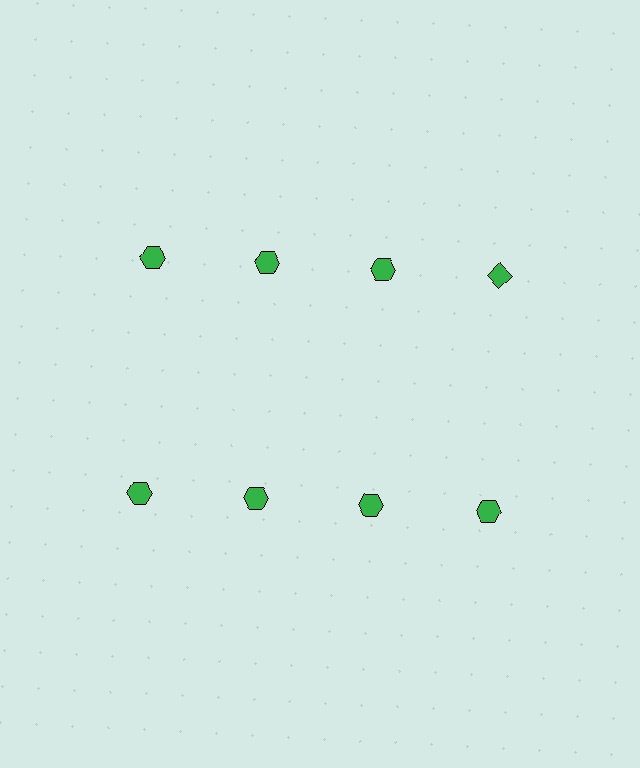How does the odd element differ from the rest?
It has a different shape: diamond instead of hexagon.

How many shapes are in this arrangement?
There are 8 shapes arranged in a grid pattern.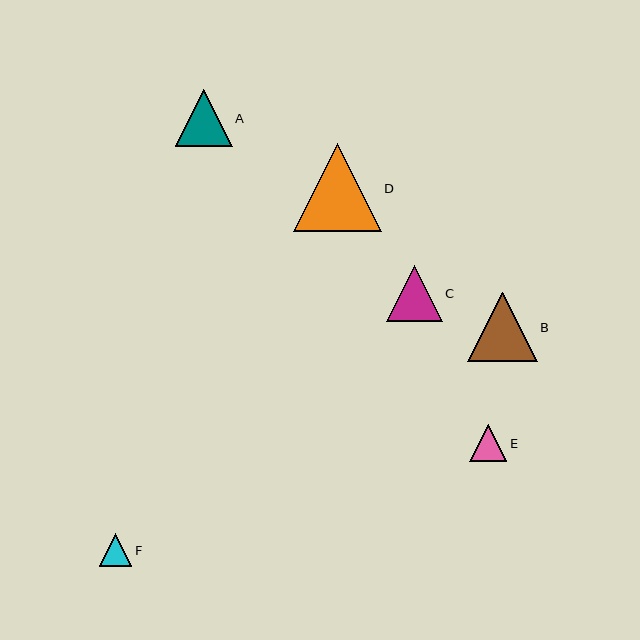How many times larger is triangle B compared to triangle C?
Triangle B is approximately 1.2 times the size of triangle C.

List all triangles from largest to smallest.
From largest to smallest: D, B, A, C, E, F.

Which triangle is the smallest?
Triangle F is the smallest with a size of approximately 33 pixels.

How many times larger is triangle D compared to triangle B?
Triangle D is approximately 1.3 times the size of triangle B.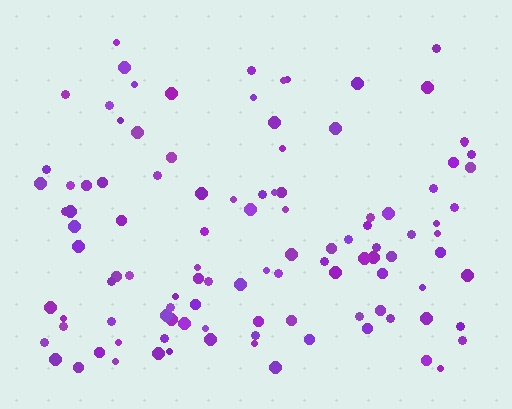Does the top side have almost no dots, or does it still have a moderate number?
Still a moderate number, just noticeably fewer than the bottom.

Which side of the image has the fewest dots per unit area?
The top.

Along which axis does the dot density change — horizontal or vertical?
Vertical.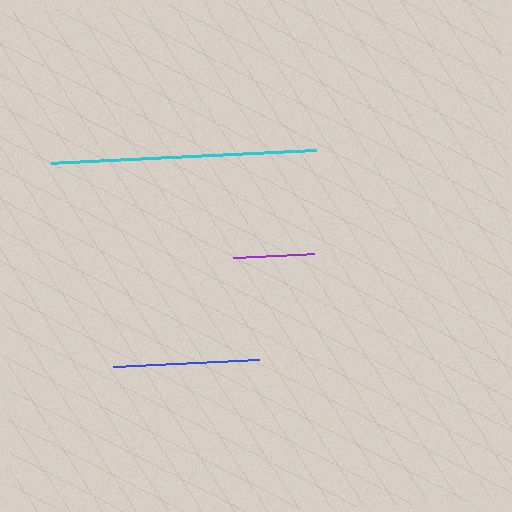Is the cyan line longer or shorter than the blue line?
The cyan line is longer than the blue line.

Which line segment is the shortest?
The purple line is the shortest at approximately 81 pixels.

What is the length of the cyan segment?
The cyan segment is approximately 265 pixels long.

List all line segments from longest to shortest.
From longest to shortest: cyan, blue, purple.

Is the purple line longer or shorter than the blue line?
The blue line is longer than the purple line.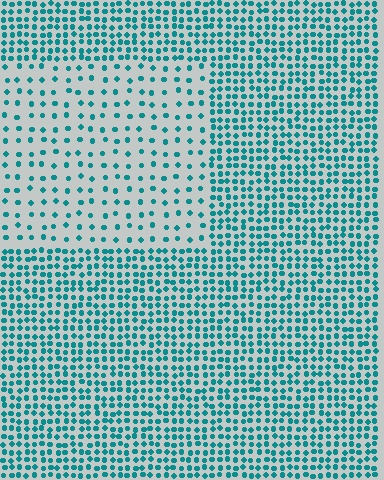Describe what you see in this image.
The image contains small teal elements arranged at two different densities. A rectangle-shaped region is visible where the elements are less densely packed than the surrounding area.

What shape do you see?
I see a rectangle.